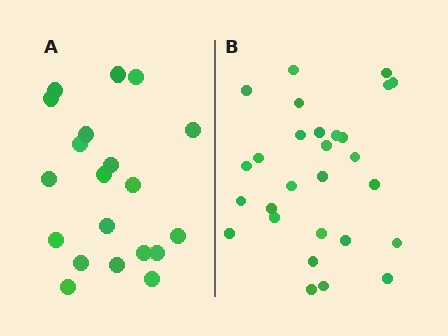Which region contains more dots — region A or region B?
Region B (the right region) has more dots.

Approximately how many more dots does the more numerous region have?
Region B has roughly 8 or so more dots than region A.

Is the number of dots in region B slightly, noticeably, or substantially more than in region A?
Region B has noticeably more, but not dramatically so. The ratio is roughly 1.4 to 1.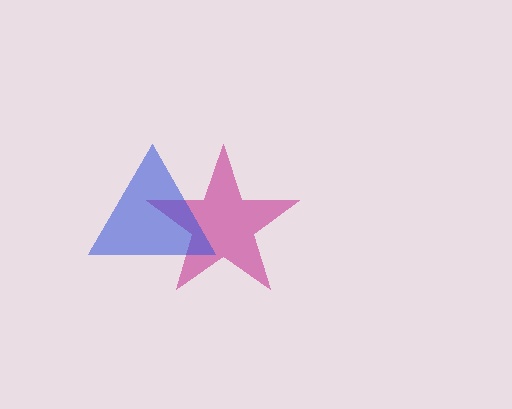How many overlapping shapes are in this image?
There are 2 overlapping shapes in the image.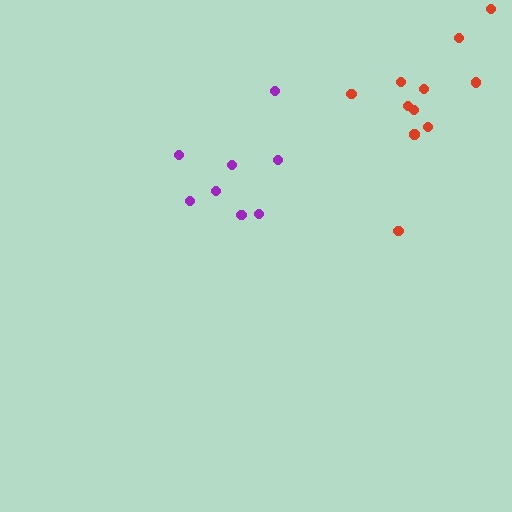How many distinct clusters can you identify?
There are 2 distinct clusters.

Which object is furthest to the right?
The red cluster is rightmost.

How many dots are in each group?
Group 1: 11 dots, Group 2: 8 dots (19 total).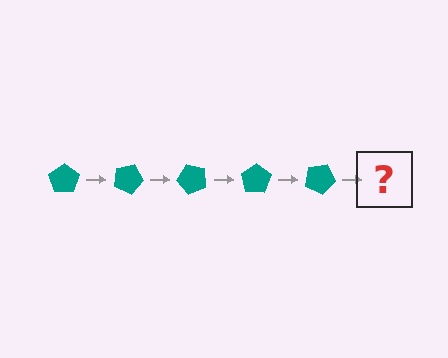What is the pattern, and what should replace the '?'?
The pattern is that the pentagon rotates 25 degrees each step. The '?' should be a teal pentagon rotated 125 degrees.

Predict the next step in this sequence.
The next step is a teal pentagon rotated 125 degrees.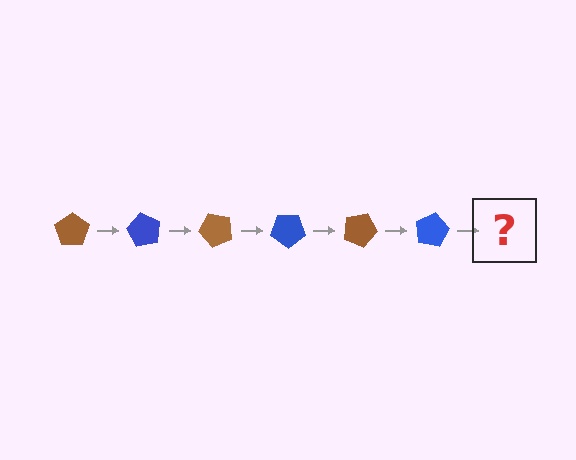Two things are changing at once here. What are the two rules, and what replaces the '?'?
The two rules are that it rotates 60 degrees each step and the color cycles through brown and blue. The '?' should be a brown pentagon, rotated 360 degrees from the start.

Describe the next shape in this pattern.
It should be a brown pentagon, rotated 360 degrees from the start.